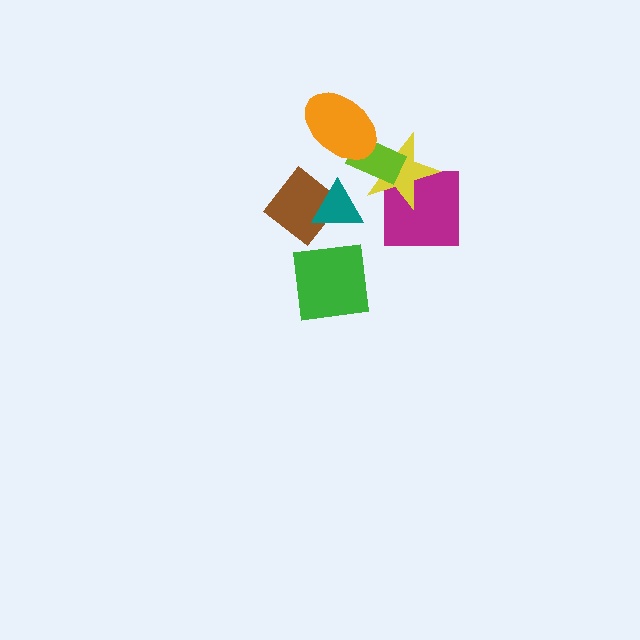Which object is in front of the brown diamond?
The teal triangle is in front of the brown diamond.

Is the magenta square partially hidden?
Yes, it is partially covered by another shape.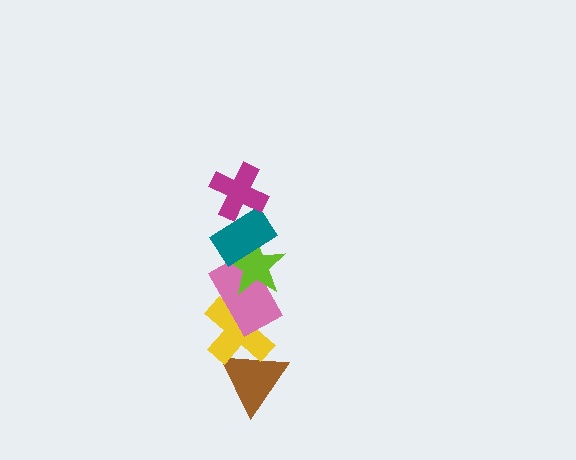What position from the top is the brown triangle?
The brown triangle is 6th from the top.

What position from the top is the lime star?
The lime star is 3rd from the top.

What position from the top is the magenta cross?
The magenta cross is 1st from the top.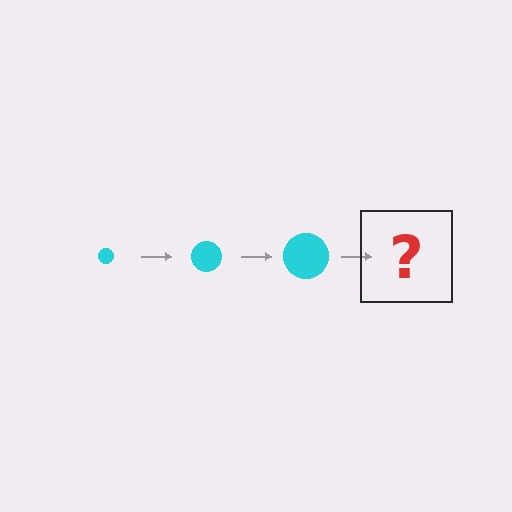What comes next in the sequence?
The next element should be a cyan circle, larger than the previous one.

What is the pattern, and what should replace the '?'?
The pattern is that the circle gets progressively larger each step. The '?' should be a cyan circle, larger than the previous one.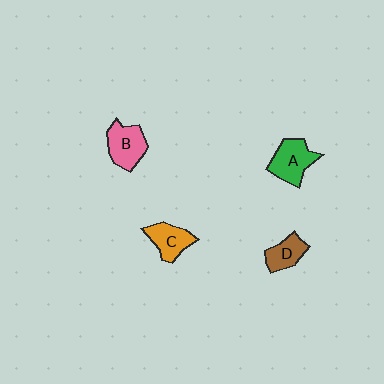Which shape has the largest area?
Shape A (green).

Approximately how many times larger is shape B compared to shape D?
Approximately 1.4 times.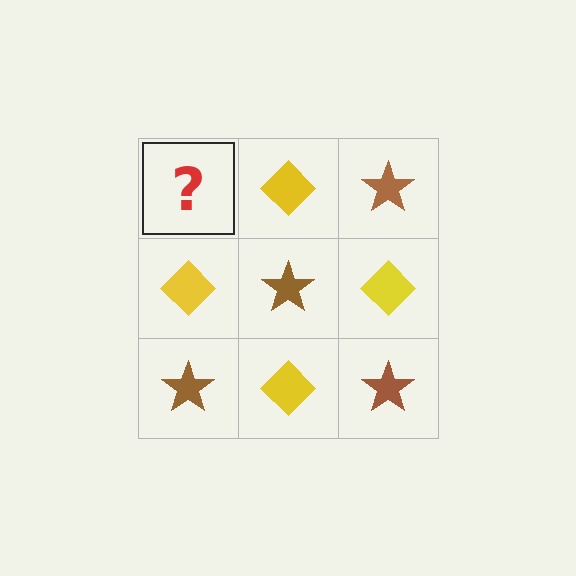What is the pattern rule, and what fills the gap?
The rule is that it alternates brown star and yellow diamond in a checkerboard pattern. The gap should be filled with a brown star.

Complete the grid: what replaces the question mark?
The question mark should be replaced with a brown star.